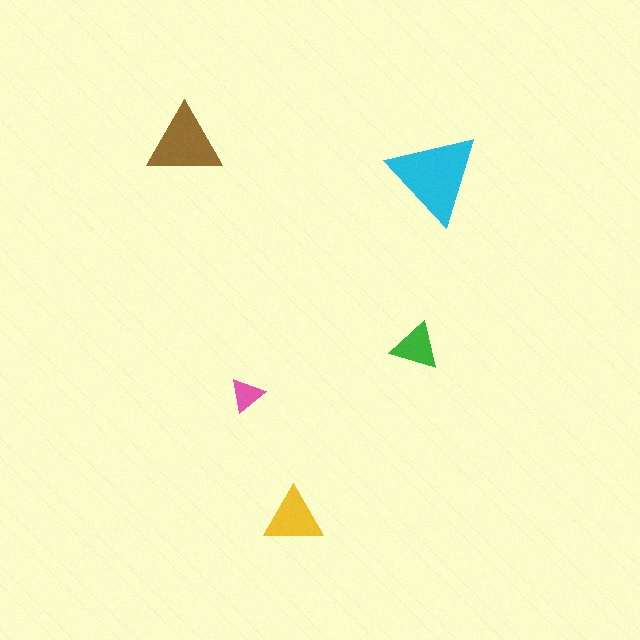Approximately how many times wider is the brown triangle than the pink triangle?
About 2 times wider.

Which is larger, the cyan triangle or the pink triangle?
The cyan one.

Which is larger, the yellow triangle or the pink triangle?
The yellow one.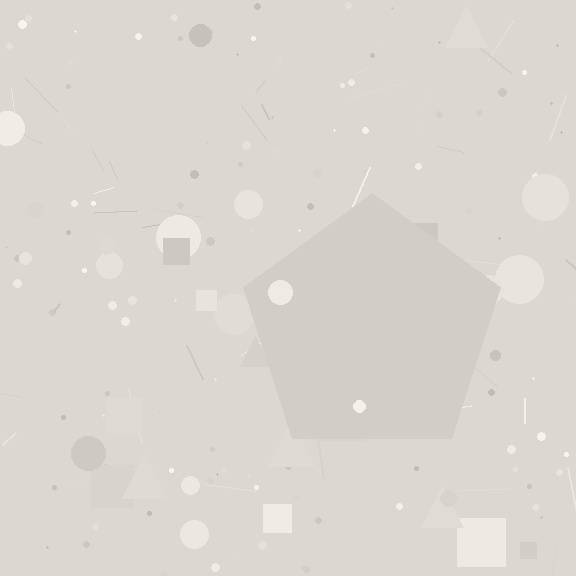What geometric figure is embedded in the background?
A pentagon is embedded in the background.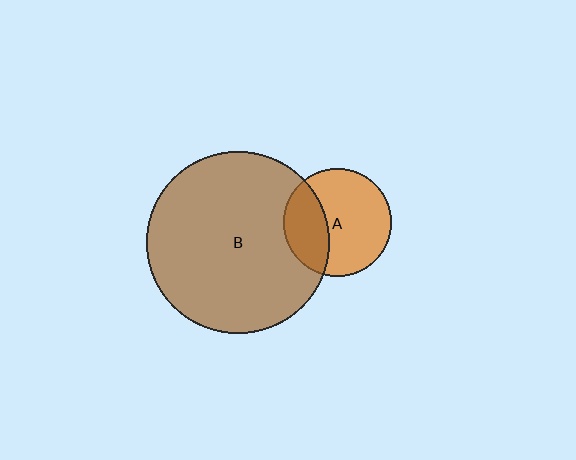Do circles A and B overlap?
Yes.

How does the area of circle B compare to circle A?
Approximately 2.9 times.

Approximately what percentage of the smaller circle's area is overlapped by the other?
Approximately 35%.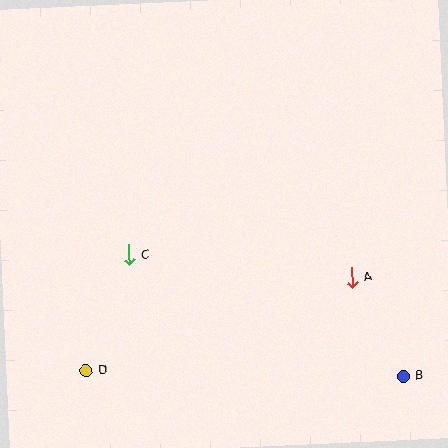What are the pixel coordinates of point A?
Point A is at (352, 278).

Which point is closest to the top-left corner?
Point C is closest to the top-left corner.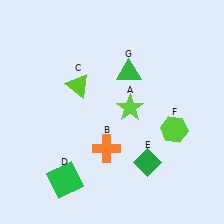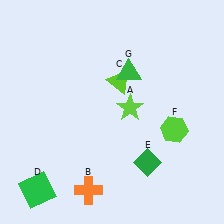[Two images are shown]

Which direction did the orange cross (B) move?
The orange cross (B) moved down.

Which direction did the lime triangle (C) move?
The lime triangle (C) moved right.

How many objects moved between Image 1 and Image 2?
3 objects moved between the two images.